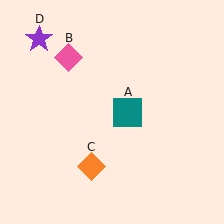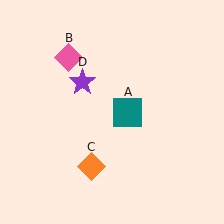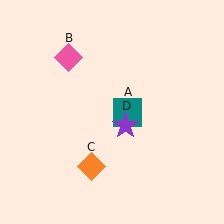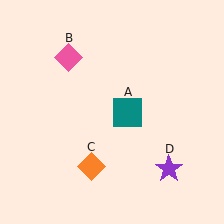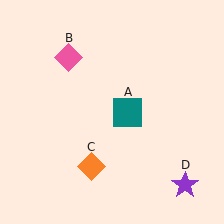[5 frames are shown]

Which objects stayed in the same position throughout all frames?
Teal square (object A) and pink diamond (object B) and orange diamond (object C) remained stationary.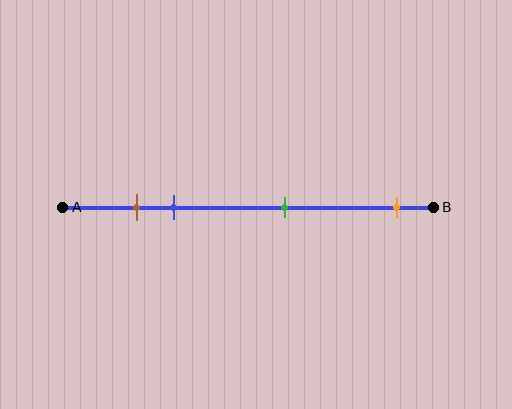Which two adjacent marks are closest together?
The brown and blue marks are the closest adjacent pair.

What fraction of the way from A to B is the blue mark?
The blue mark is approximately 30% (0.3) of the way from A to B.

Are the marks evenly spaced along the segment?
No, the marks are not evenly spaced.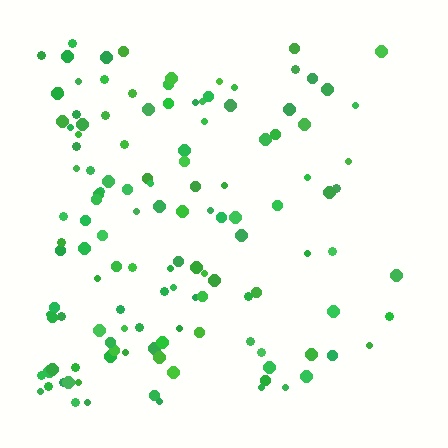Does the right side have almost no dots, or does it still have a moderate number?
Still a moderate number, just noticeably fewer than the left.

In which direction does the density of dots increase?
From right to left, with the left side densest.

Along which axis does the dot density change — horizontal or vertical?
Horizontal.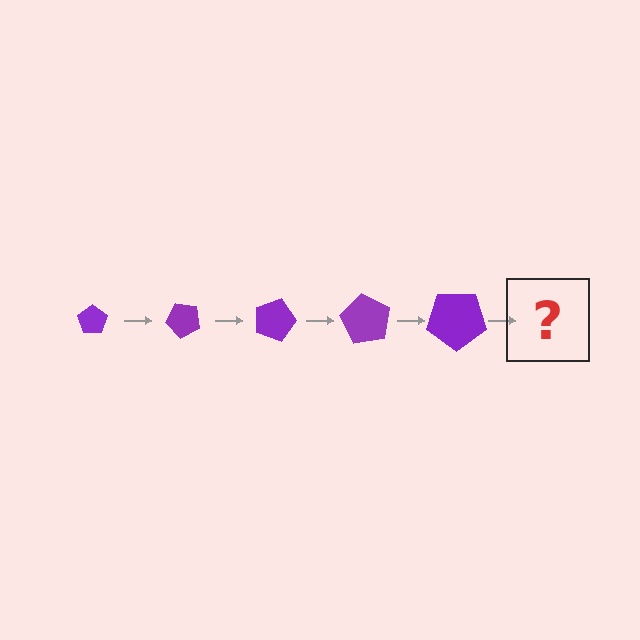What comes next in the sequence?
The next element should be a pentagon, larger than the previous one and rotated 225 degrees from the start.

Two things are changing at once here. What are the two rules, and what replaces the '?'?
The two rules are that the pentagon grows larger each step and it rotates 45 degrees each step. The '?' should be a pentagon, larger than the previous one and rotated 225 degrees from the start.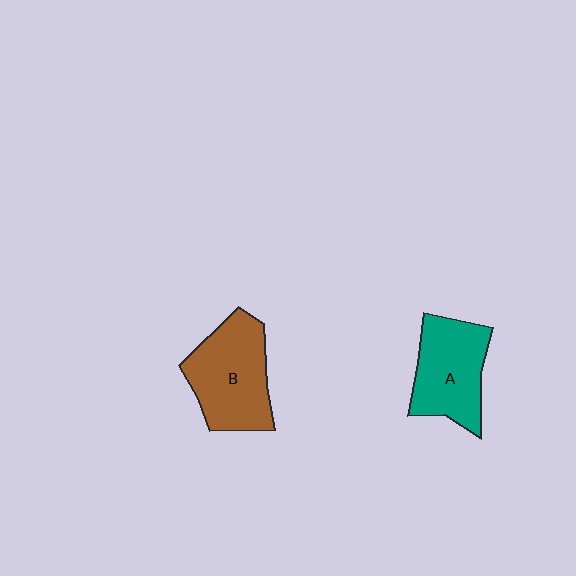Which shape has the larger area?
Shape B (brown).